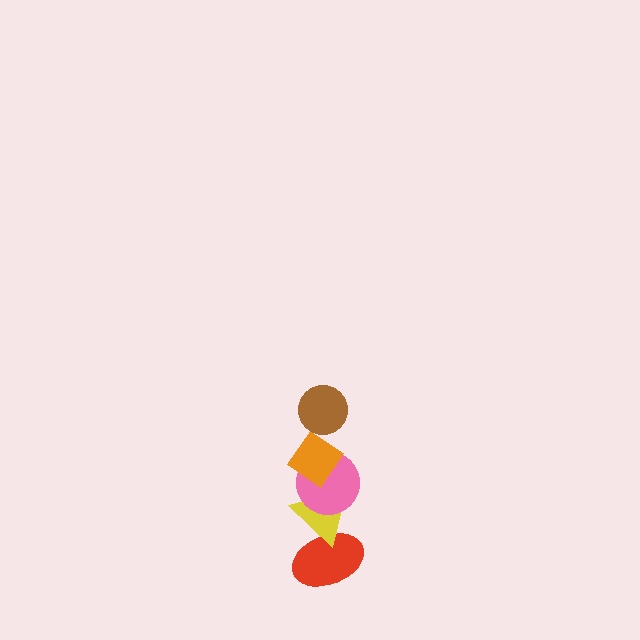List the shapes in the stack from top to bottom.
From top to bottom: the brown circle, the orange diamond, the pink circle, the yellow triangle, the red ellipse.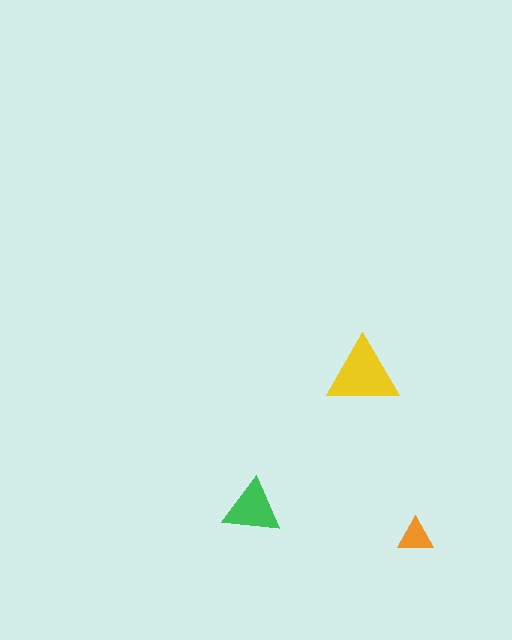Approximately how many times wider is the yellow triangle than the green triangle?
About 1.5 times wider.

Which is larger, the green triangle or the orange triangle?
The green one.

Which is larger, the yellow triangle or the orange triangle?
The yellow one.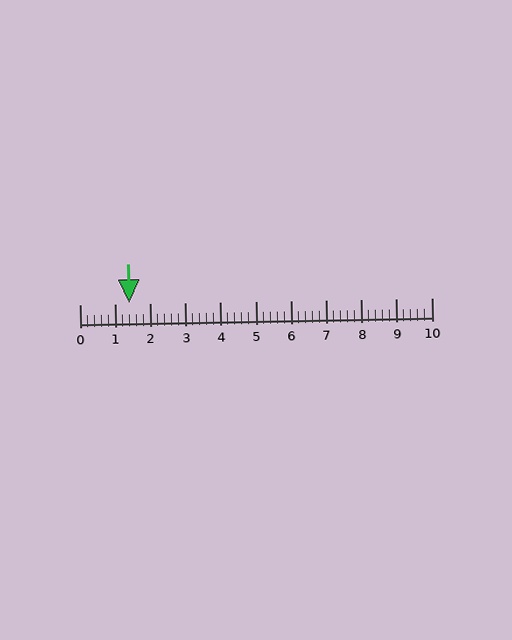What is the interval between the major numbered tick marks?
The major tick marks are spaced 1 units apart.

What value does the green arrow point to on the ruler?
The green arrow points to approximately 1.4.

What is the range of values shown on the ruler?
The ruler shows values from 0 to 10.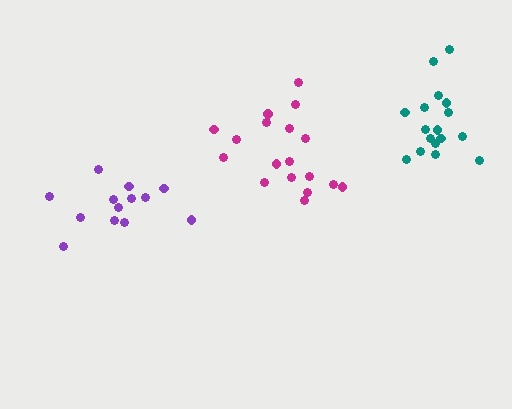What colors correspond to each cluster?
The clusters are colored: purple, magenta, teal.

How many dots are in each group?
Group 1: 13 dots, Group 2: 18 dots, Group 3: 17 dots (48 total).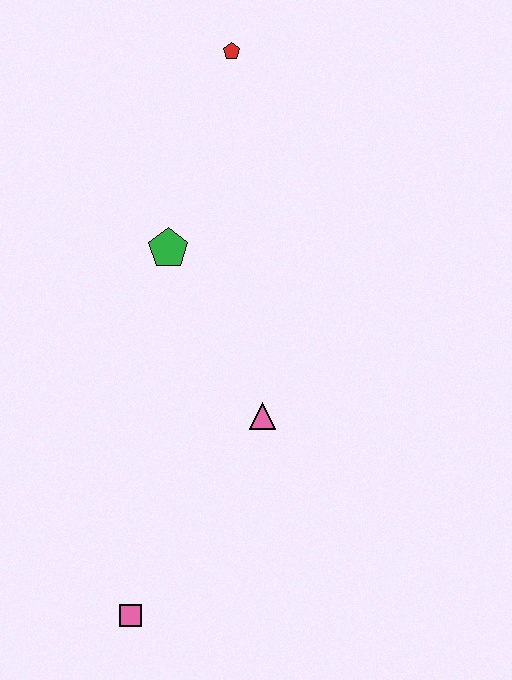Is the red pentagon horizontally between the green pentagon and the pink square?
No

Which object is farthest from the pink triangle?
The red pentagon is farthest from the pink triangle.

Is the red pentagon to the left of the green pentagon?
No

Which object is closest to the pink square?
The pink triangle is closest to the pink square.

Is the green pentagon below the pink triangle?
No